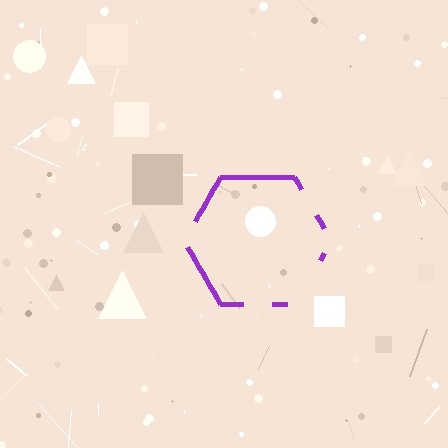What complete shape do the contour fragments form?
The contour fragments form a hexagon.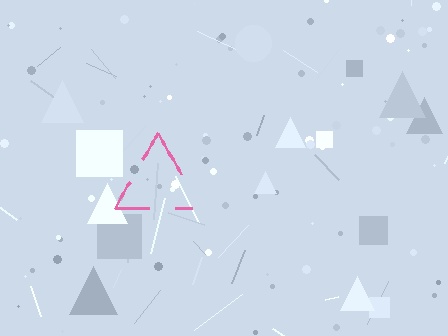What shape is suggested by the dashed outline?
The dashed outline suggests a triangle.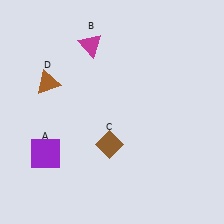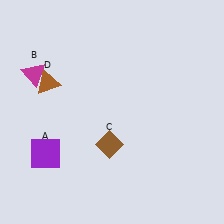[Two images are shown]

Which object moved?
The magenta triangle (B) moved left.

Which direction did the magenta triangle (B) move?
The magenta triangle (B) moved left.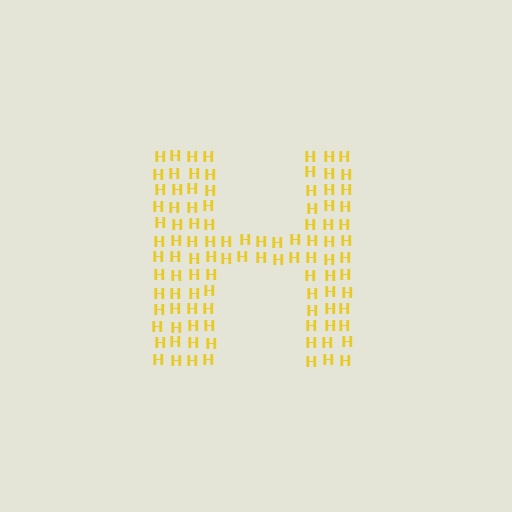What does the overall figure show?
The overall figure shows the letter H.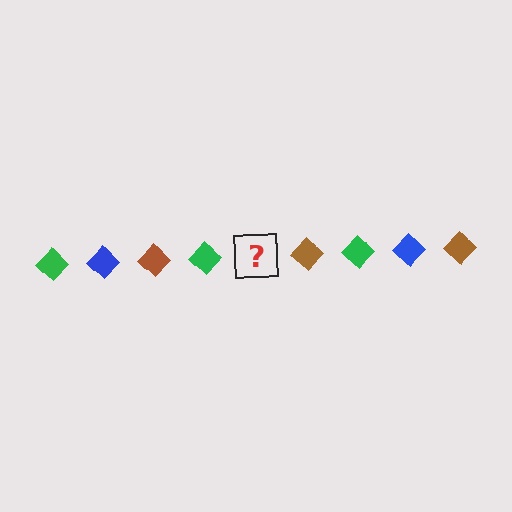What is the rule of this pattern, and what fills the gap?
The rule is that the pattern cycles through green, blue, brown diamonds. The gap should be filled with a blue diamond.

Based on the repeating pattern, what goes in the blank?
The blank should be a blue diamond.